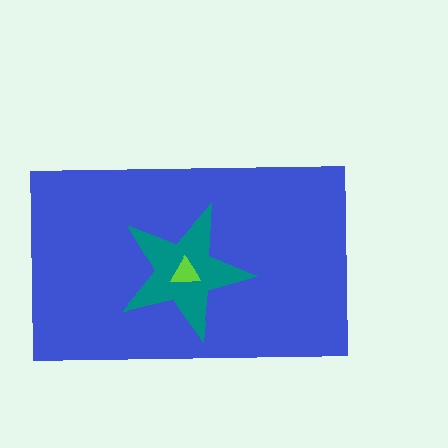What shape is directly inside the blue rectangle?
The teal star.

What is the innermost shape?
The lime triangle.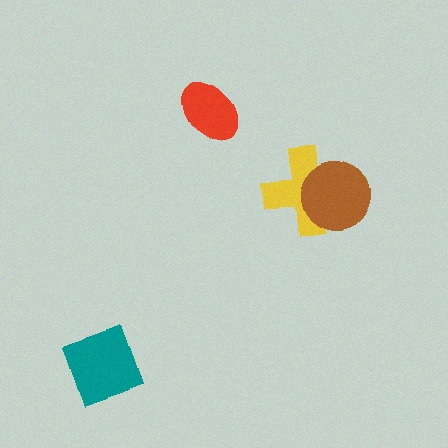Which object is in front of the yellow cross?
The brown circle is in front of the yellow cross.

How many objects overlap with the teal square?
0 objects overlap with the teal square.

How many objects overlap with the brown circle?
1 object overlaps with the brown circle.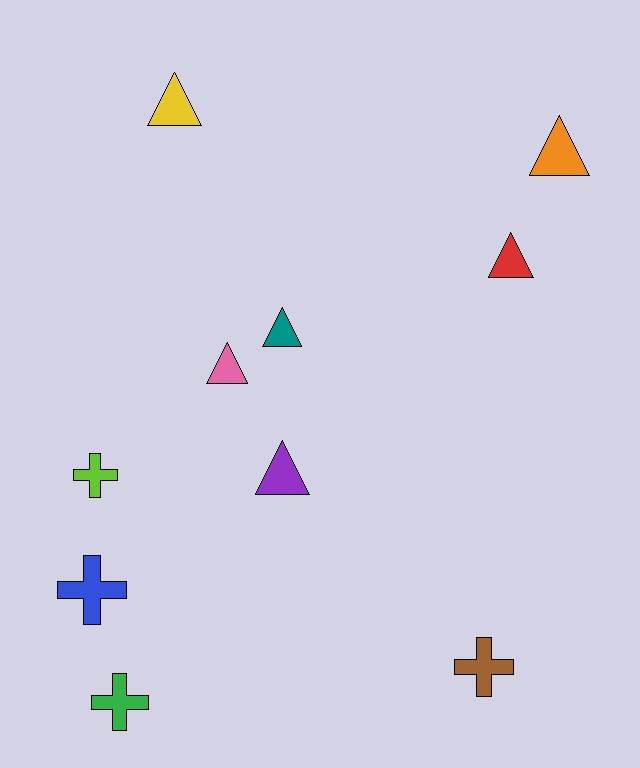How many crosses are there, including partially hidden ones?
There are 4 crosses.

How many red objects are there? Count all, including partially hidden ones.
There is 1 red object.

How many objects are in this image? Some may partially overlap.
There are 10 objects.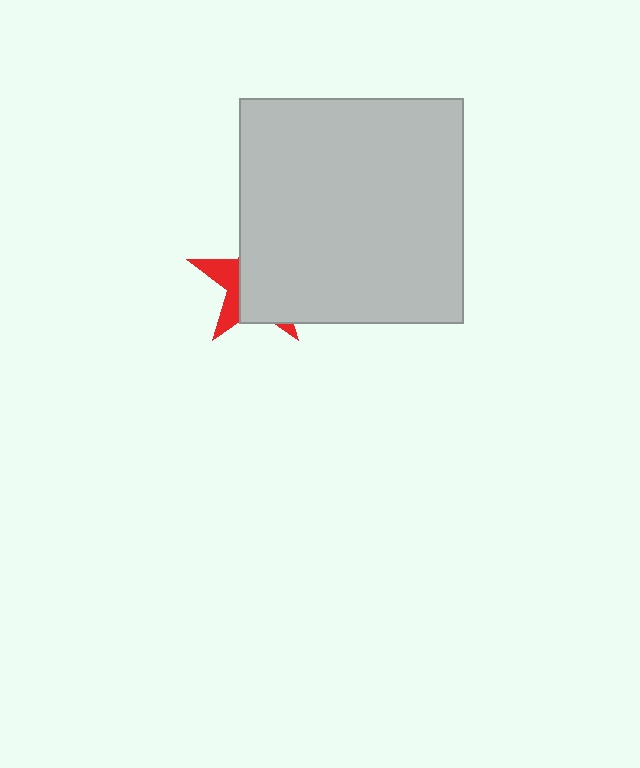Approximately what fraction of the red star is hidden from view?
Roughly 69% of the red star is hidden behind the light gray square.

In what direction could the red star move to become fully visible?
The red star could move left. That would shift it out from behind the light gray square entirely.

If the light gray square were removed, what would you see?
You would see the complete red star.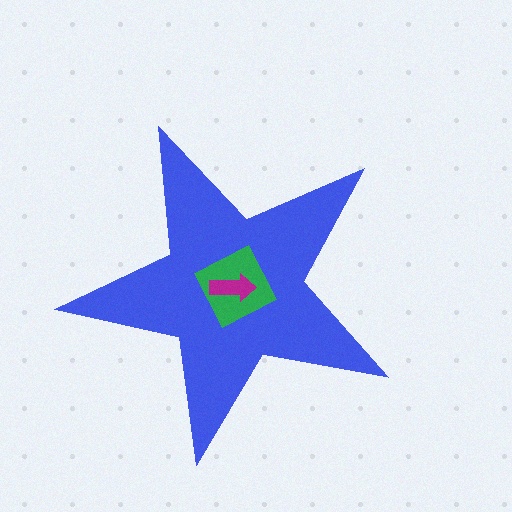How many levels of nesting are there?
3.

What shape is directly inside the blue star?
The green square.